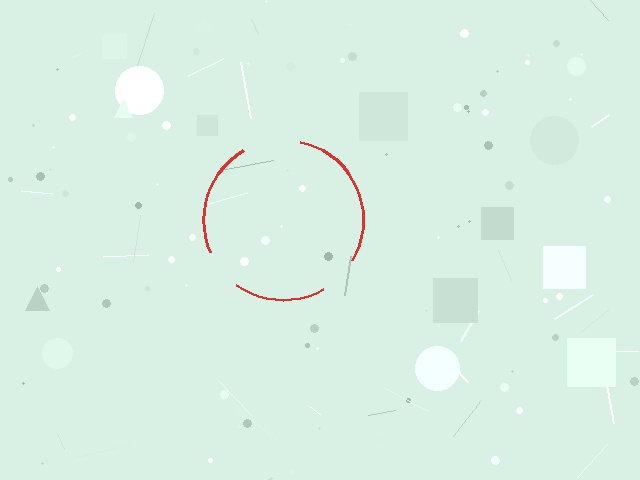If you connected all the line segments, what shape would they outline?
They would outline a circle.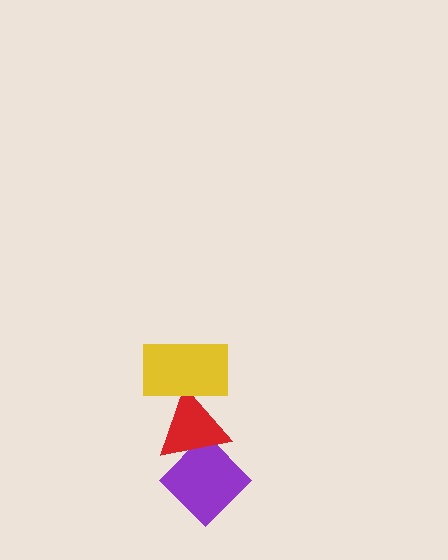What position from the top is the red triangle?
The red triangle is 2nd from the top.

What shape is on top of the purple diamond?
The red triangle is on top of the purple diamond.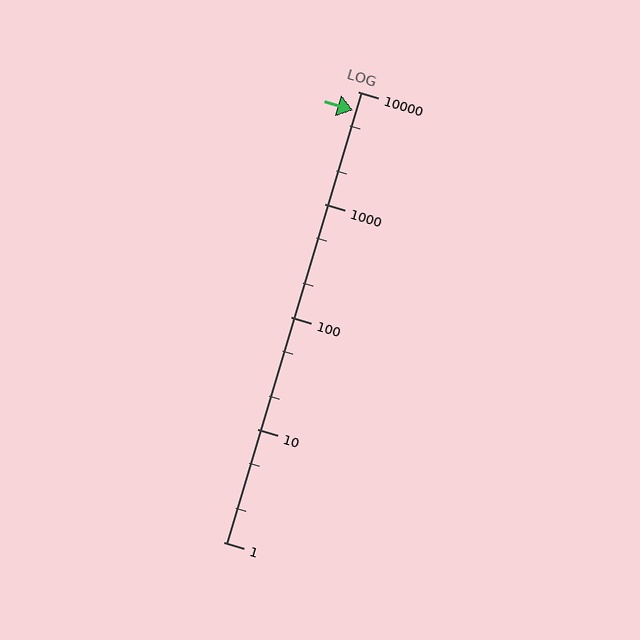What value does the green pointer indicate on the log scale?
The pointer indicates approximately 6800.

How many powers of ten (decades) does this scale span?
The scale spans 4 decades, from 1 to 10000.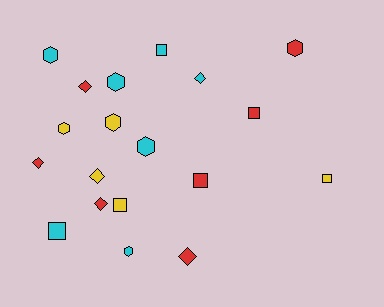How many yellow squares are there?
There are 2 yellow squares.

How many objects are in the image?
There are 19 objects.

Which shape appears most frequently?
Hexagon, with 7 objects.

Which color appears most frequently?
Red, with 7 objects.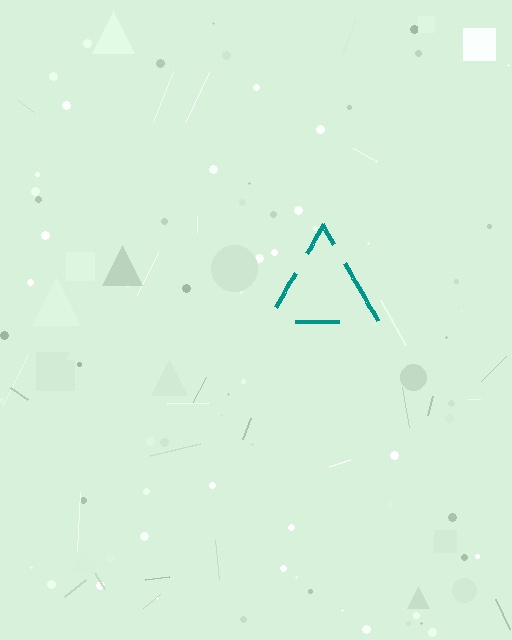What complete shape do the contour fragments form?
The contour fragments form a triangle.